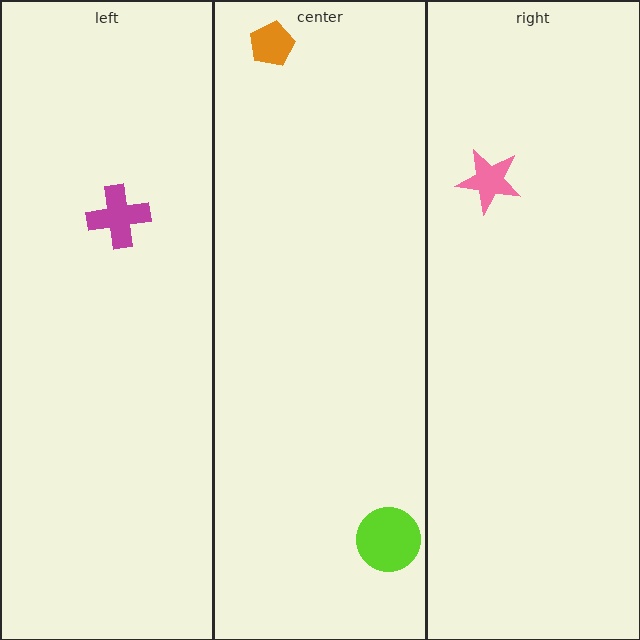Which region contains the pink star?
The right region.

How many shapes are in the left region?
1.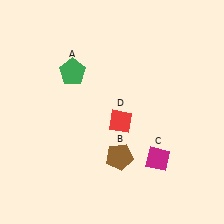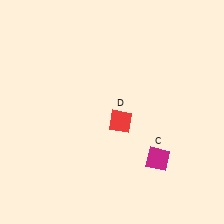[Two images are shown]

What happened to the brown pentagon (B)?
The brown pentagon (B) was removed in Image 2. It was in the bottom-right area of Image 1.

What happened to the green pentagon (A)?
The green pentagon (A) was removed in Image 2. It was in the top-left area of Image 1.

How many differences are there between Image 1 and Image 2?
There are 2 differences between the two images.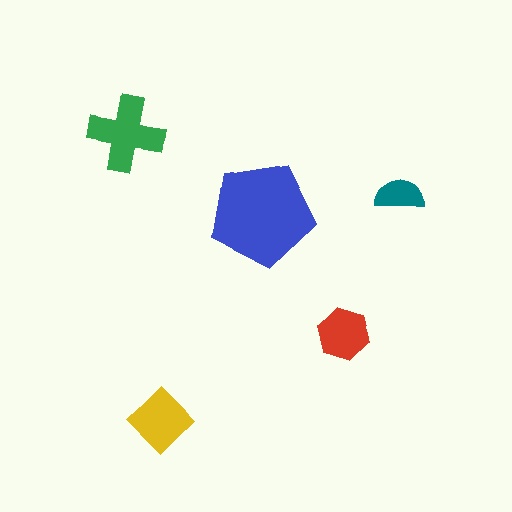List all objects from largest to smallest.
The blue pentagon, the green cross, the yellow diamond, the red hexagon, the teal semicircle.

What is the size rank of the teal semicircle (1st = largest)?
5th.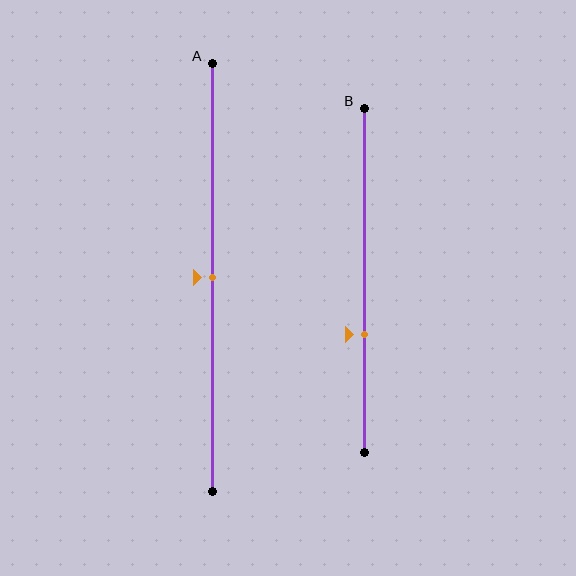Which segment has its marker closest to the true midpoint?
Segment A has its marker closest to the true midpoint.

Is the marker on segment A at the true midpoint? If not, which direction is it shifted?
Yes, the marker on segment A is at the true midpoint.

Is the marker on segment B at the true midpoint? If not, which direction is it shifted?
No, the marker on segment B is shifted downward by about 16% of the segment length.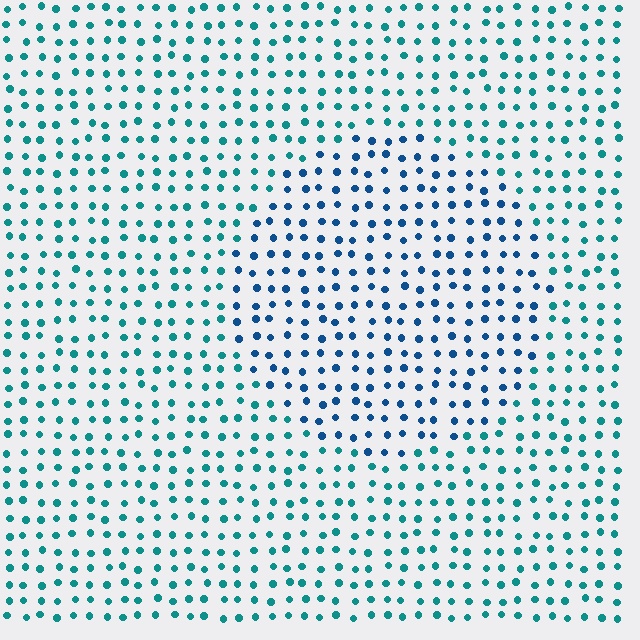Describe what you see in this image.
The image is filled with small teal elements in a uniform arrangement. A circle-shaped region is visible where the elements are tinted to a slightly different hue, forming a subtle color boundary.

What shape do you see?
I see a circle.